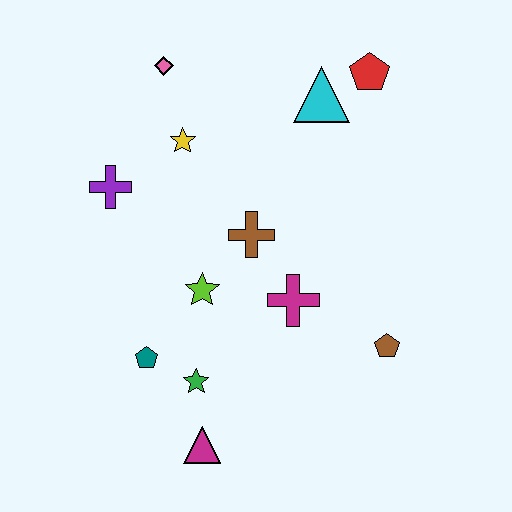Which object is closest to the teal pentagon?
The green star is closest to the teal pentagon.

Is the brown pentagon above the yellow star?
No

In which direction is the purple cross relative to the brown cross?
The purple cross is to the left of the brown cross.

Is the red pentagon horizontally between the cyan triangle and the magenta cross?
No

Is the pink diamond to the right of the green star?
No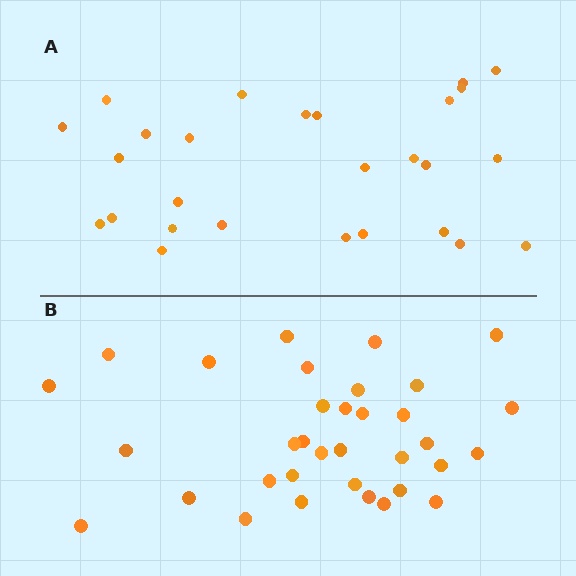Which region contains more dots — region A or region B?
Region B (the bottom region) has more dots.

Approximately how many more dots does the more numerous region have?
Region B has roughly 8 or so more dots than region A.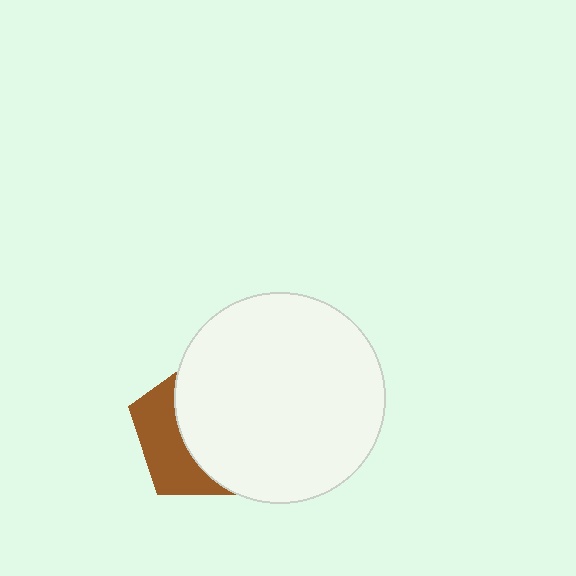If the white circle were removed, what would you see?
You would see the complete brown pentagon.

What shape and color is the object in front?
The object in front is a white circle.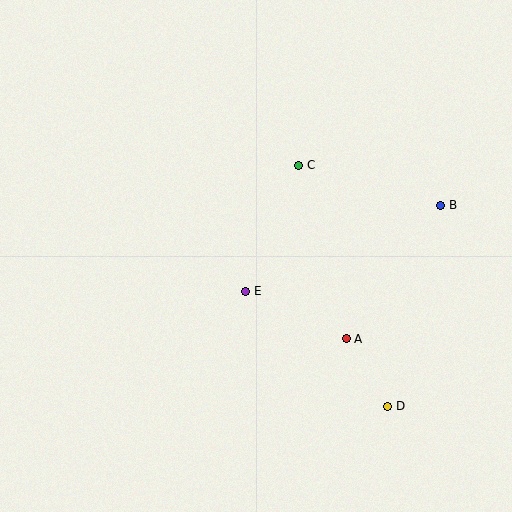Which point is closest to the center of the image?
Point E at (246, 291) is closest to the center.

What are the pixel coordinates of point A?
Point A is at (346, 339).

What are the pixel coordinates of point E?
Point E is at (246, 291).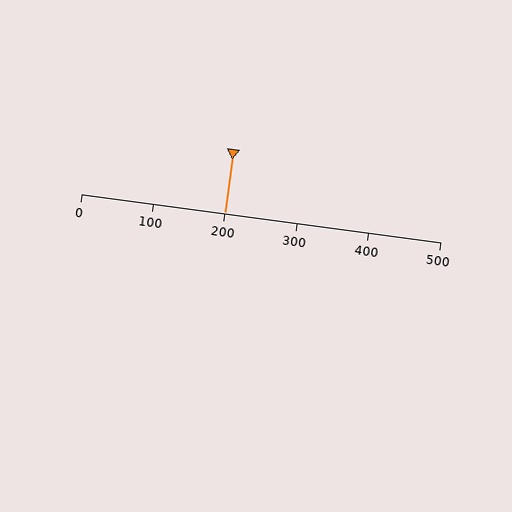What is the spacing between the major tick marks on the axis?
The major ticks are spaced 100 apart.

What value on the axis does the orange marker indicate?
The marker indicates approximately 200.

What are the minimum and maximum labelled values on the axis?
The axis runs from 0 to 500.